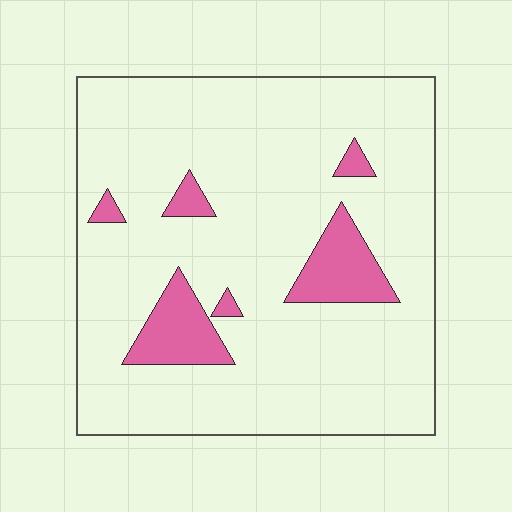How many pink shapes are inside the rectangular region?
6.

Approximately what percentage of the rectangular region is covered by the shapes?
Approximately 10%.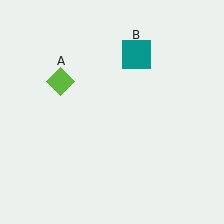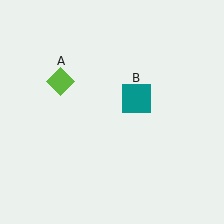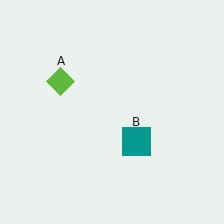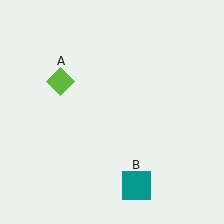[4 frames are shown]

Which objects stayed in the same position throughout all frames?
Lime diamond (object A) remained stationary.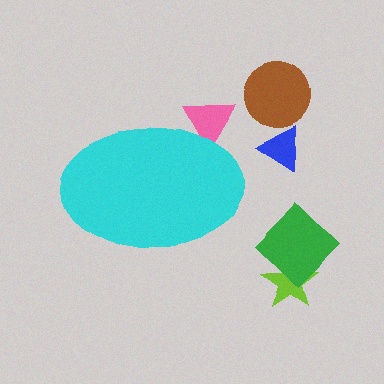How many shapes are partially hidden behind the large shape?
1 shape is partially hidden.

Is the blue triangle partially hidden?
No, the blue triangle is fully visible.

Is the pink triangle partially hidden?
Yes, the pink triangle is partially hidden behind the cyan ellipse.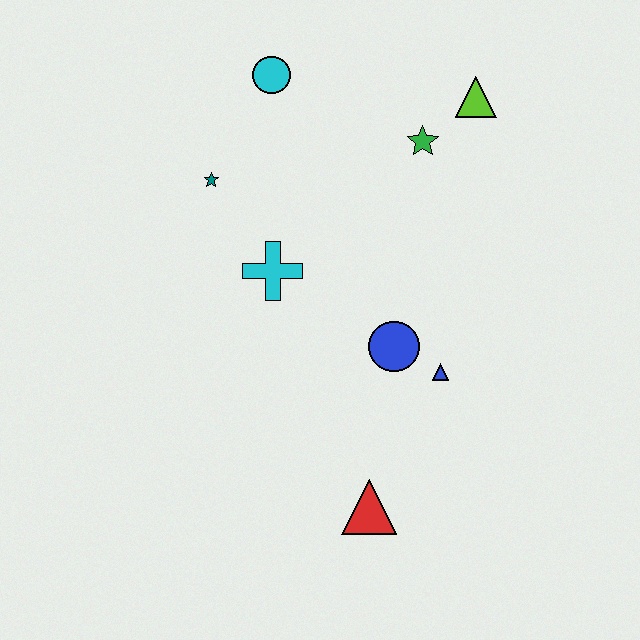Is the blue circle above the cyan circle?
No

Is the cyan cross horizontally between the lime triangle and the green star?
No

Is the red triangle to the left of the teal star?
No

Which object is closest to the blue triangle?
The blue circle is closest to the blue triangle.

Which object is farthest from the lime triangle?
The red triangle is farthest from the lime triangle.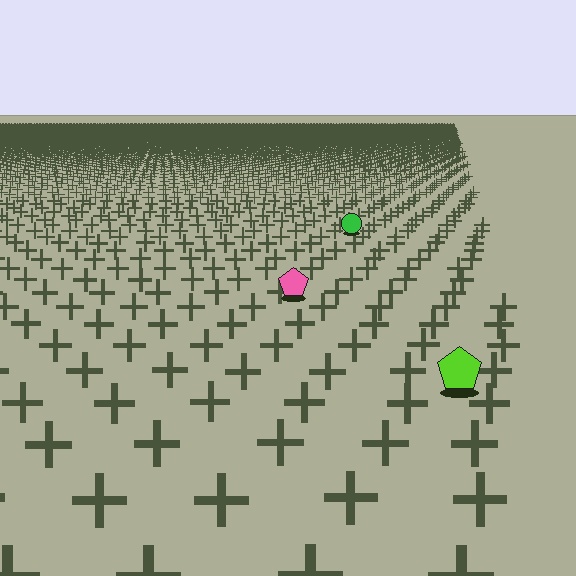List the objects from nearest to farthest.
From nearest to farthest: the lime pentagon, the pink pentagon, the green circle.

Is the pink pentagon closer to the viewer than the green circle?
Yes. The pink pentagon is closer — you can tell from the texture gradient: the ground texture is coarser near it.